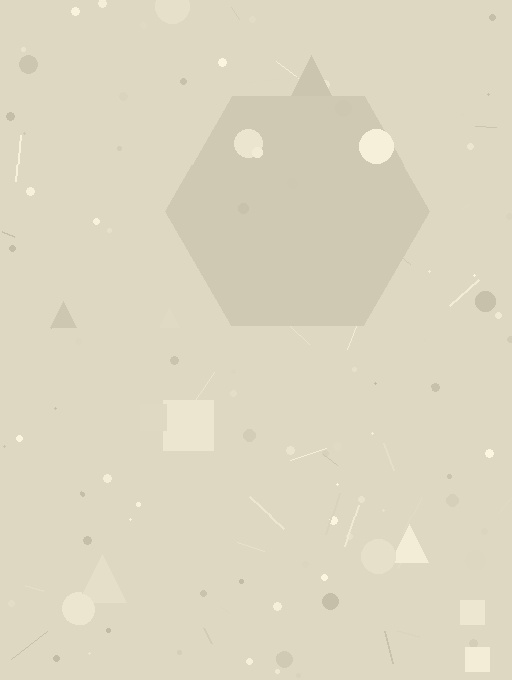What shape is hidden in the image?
A hexagon is hidden in the image.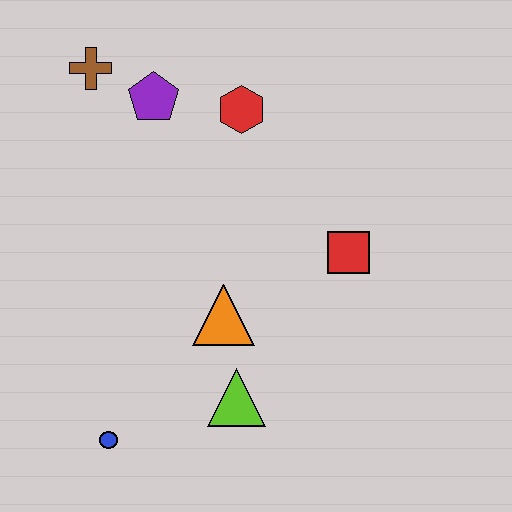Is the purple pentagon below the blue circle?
No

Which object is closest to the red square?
The orange triangle is closest to the red square.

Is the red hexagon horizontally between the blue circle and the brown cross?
No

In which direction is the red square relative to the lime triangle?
The red square is above the lime triangle.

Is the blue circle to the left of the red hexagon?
Yes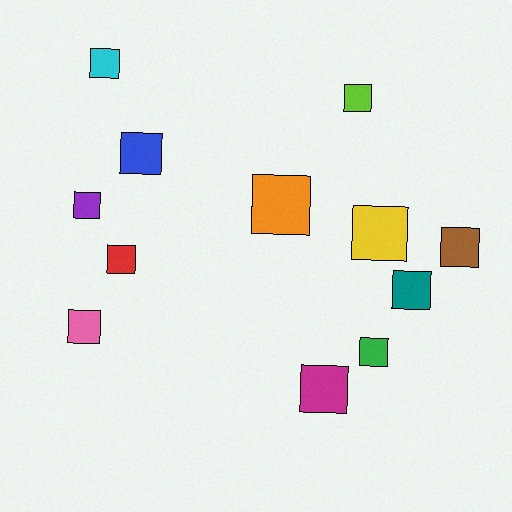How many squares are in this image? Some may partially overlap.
There are 12 squares.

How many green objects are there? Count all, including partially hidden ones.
There is 1 green object.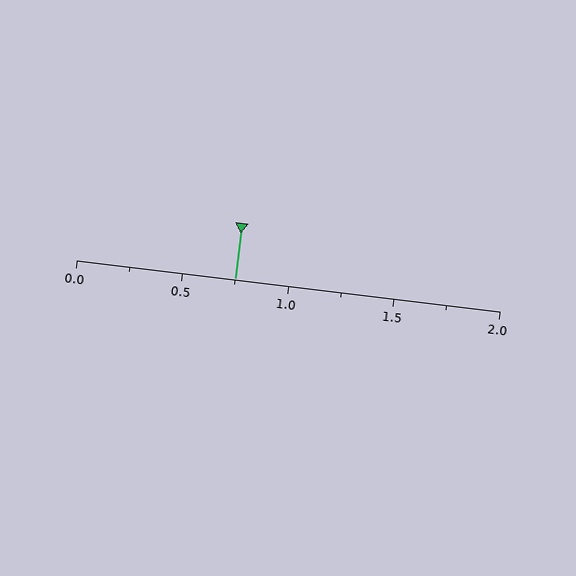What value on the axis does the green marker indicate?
The marker indicates approximately 0.75.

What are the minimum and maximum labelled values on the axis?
The axis runs from 0.0 to 2.0.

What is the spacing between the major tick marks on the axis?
The major ticks are spaced 0.5 apart.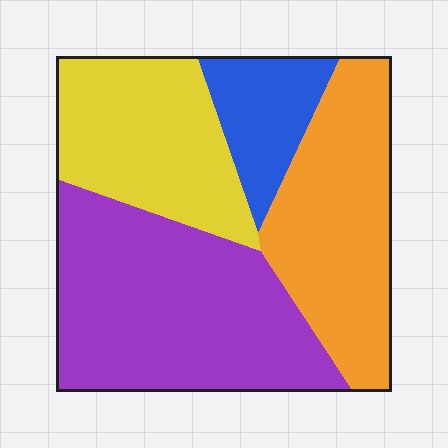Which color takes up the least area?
Blue, at roughly 10%.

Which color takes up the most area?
Purple, at roughly 40%.